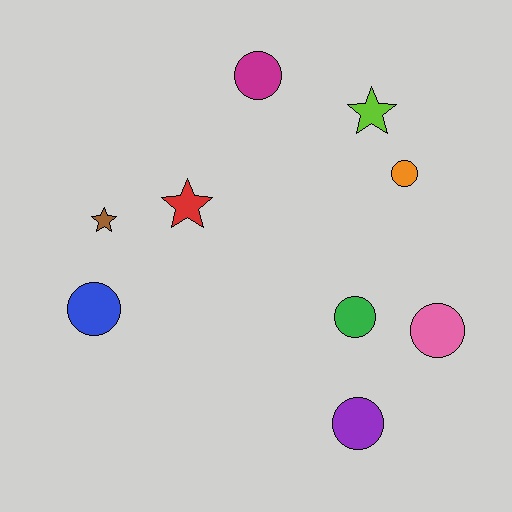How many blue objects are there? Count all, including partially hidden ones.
There is 1 blue object.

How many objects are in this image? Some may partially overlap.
There are 9 objects.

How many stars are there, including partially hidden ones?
There are 3 stars.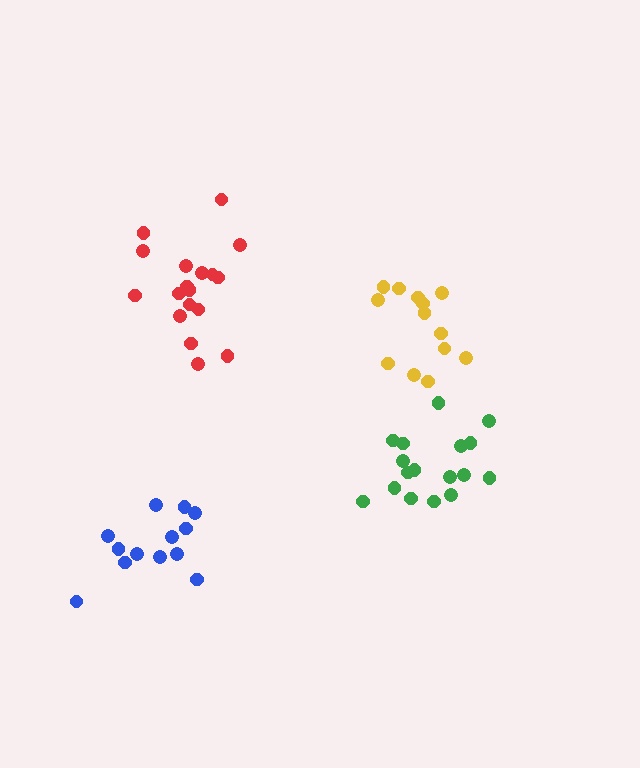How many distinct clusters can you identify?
There are 4 distinct clusters.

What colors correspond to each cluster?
The clusters are colored: yellow, blue, red, green.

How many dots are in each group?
Group 1: 13 dots, Group 2: 13 dots, Group 3: 18 dots, Group 4: 17 dots (61 total).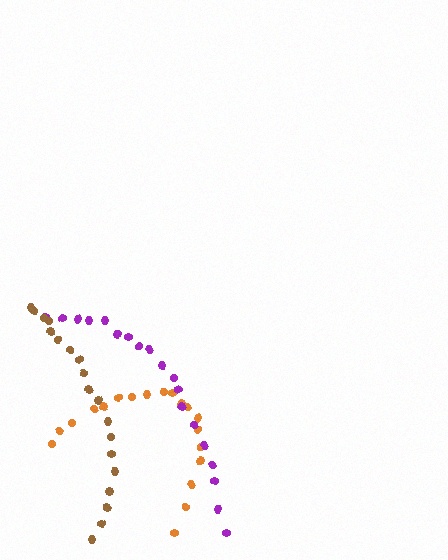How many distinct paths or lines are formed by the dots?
There are 3 distinct paths.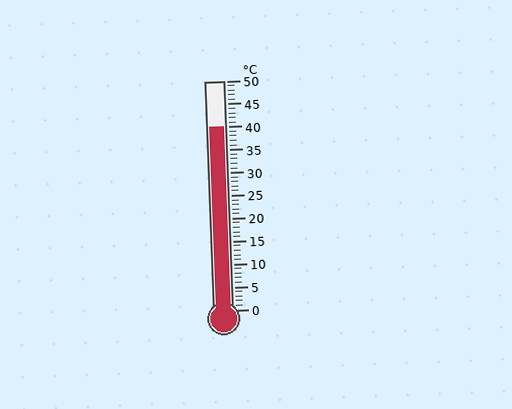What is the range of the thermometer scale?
The thermometer scale ranges from 0°C to 50°C.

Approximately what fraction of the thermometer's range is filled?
The thermometer is filled to approximately 80% of its range.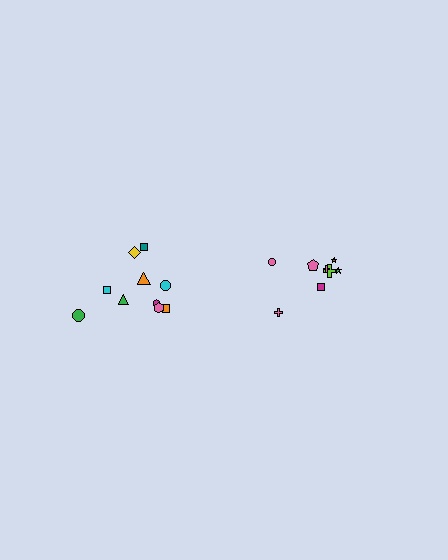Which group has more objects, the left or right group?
The left group.